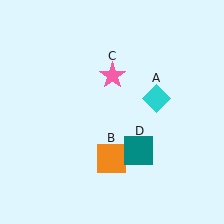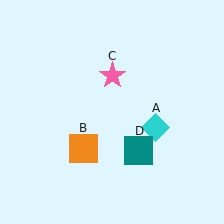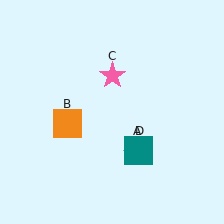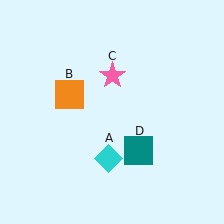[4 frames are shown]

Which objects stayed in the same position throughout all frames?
Pink star (object C) and teal square (object D) remained stationary.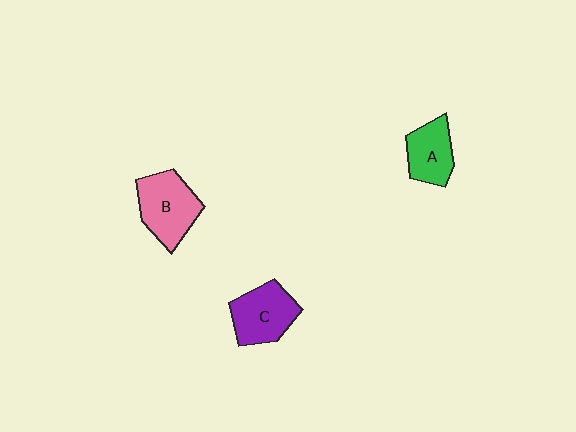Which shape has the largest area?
Shape B (pink).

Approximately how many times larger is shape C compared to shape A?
Approximately 1.2 times.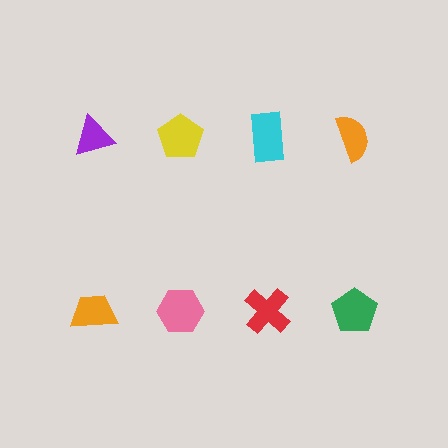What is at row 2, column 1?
An orange trapezoid.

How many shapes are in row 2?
4 shapes.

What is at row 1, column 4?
An orange semicircle.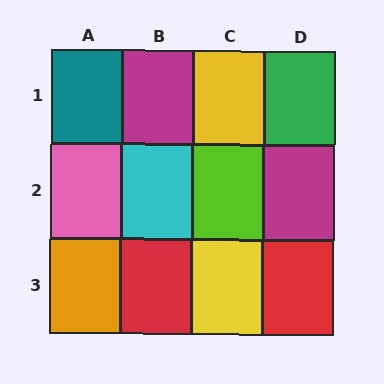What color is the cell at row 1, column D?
Green.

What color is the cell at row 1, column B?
Magenta.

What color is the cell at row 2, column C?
Lime.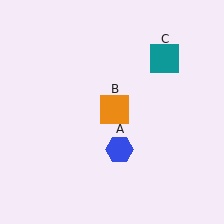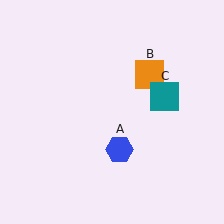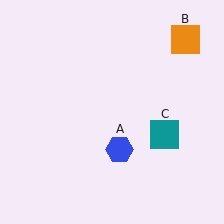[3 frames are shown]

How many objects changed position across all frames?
2 objects changed position: orange square (object B), teal square (object C).